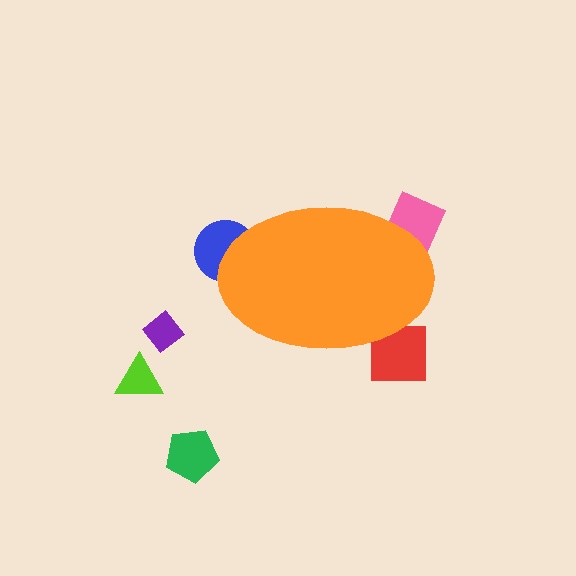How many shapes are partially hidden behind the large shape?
3 shapes are partially hidden.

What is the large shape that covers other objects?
An orange ellipse.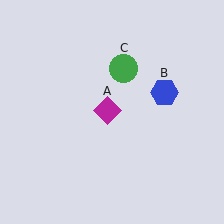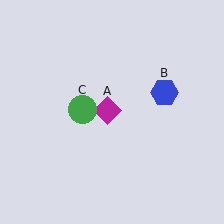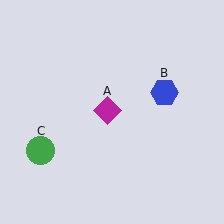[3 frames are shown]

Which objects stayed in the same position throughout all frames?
Magenta diamond (object A) and blue hexagon (object B) remained stationary.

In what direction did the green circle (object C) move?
The green circle (object C) moved down and to the left.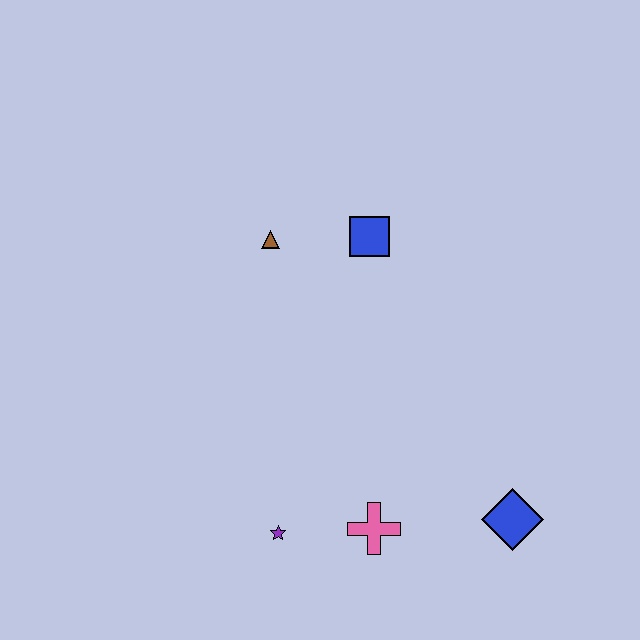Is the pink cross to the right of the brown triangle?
Yes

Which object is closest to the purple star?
The pink cross is closest to the purple star.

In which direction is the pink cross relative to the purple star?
The pink cross is to the right of the purple star.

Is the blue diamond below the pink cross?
No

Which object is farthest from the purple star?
The blue square is farthest from the purple star.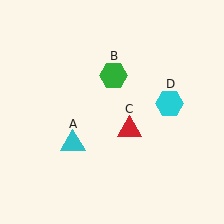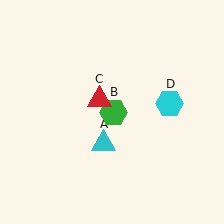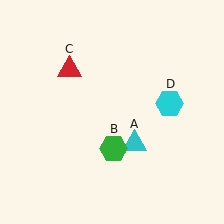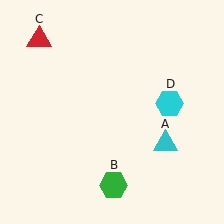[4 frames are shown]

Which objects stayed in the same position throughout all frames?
Cyan hexagon (object D) remained stationary.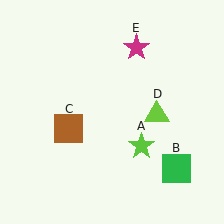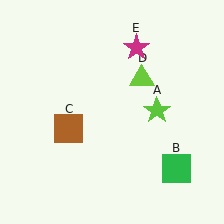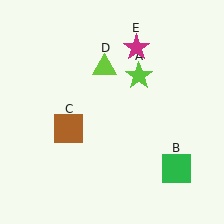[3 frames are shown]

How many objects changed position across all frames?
2 objects changed position: lime star (object A), lime triangle (object D).